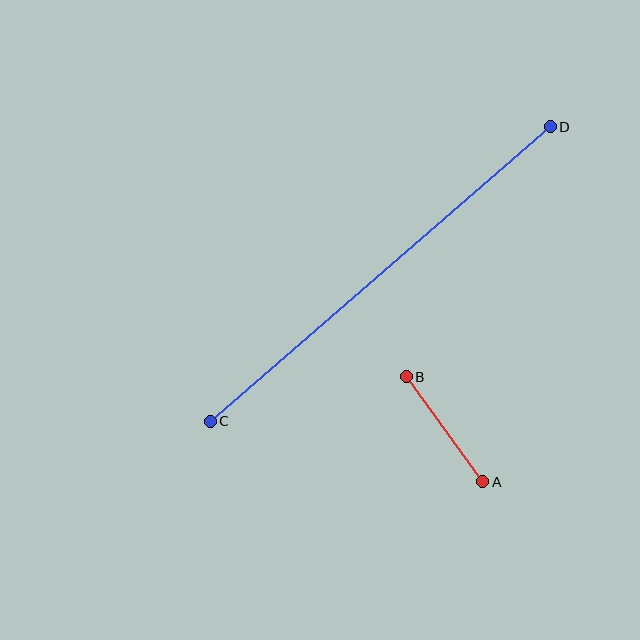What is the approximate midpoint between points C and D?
The midpoint is at approximately (380, 274) pixels.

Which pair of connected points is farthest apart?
Points C and D are farthest apart.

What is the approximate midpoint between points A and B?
The midpoint is at approximately (445, 429) pixels.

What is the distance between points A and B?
The distance is approximately 130 pixels.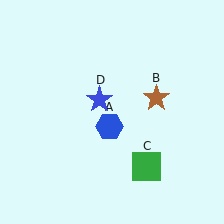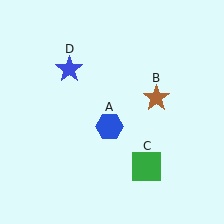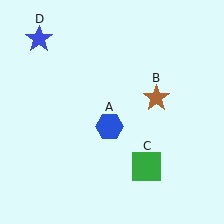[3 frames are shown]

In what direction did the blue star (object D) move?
The blue star (object D) moved up and to the left.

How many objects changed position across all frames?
1 object changed position: blue star (object D).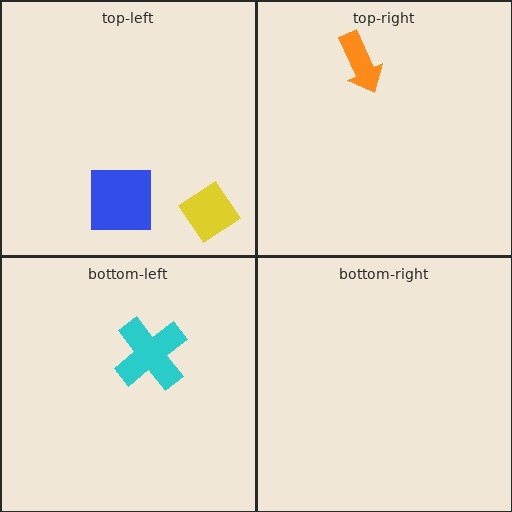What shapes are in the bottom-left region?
The cyan cross.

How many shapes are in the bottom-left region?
1.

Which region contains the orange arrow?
The top-right region.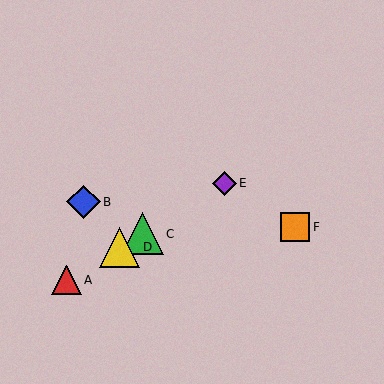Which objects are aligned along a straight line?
Objects A, C, D, E are aligned along a straight line.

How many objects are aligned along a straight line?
4 objects (A, C, D, E) are aligned along a straight line.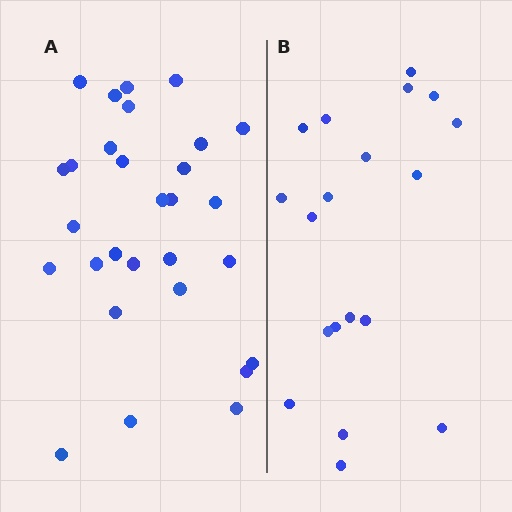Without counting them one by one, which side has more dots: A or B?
Region A (the left region) has more dots.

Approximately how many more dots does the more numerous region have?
Region A has roughly 10 or so more dots than region B.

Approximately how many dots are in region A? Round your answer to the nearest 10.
About 30 dots. (The exact count is 29, which rounds to 30.)